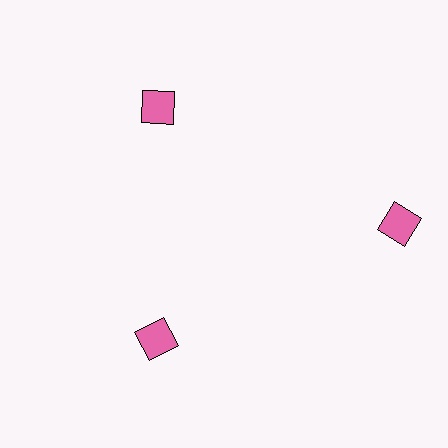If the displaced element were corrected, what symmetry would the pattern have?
It would have 3-fold rotational symmetry — the pattern would map onto itself every 120 degrees.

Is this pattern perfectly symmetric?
No. The 3 pink squares are arranged in a ring, but one element near the 3 o'clock position is pushed outward from the center, breaking the 3-fold rotational symmetry.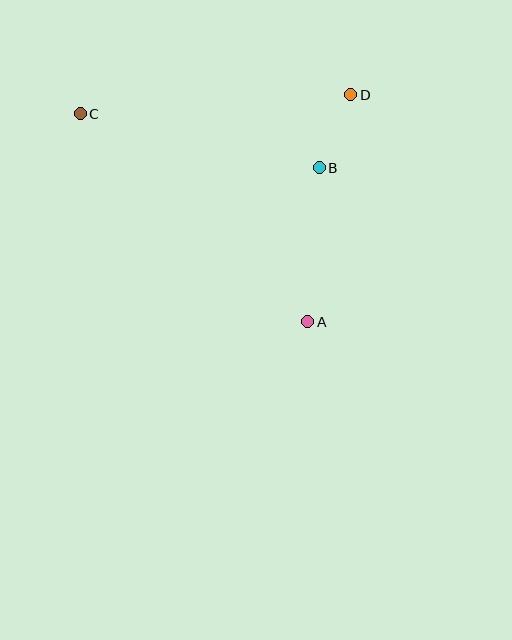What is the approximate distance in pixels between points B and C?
The distance between B and C is approximately 245 pixels.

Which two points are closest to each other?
Points B and D are closest to each other.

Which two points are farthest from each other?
Points A and C are farthest from each other.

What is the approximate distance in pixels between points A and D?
The distance between A and D is approximately 231 pixels.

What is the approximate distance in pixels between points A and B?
The distance between A and B is approximately 154 pixels.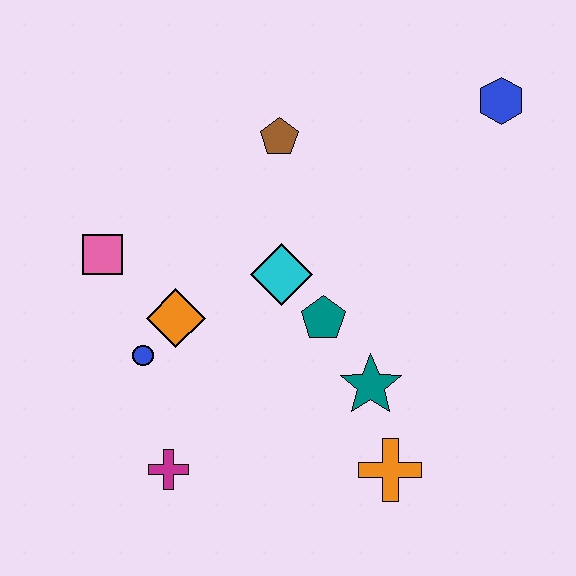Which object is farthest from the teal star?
The blue hexagon is farthest from the teal star.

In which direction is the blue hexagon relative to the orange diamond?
The blue hexagon is to the right of the orange diamond.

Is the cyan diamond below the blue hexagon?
Yes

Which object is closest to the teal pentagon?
The cyan diamond is closest to the teal pentagon.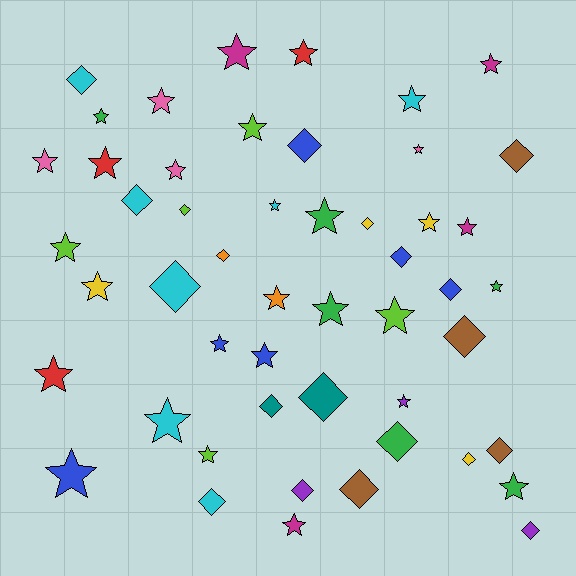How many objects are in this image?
There are 50 objects.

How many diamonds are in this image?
There are 20 diamonds.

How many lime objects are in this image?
There are 5 lime objects.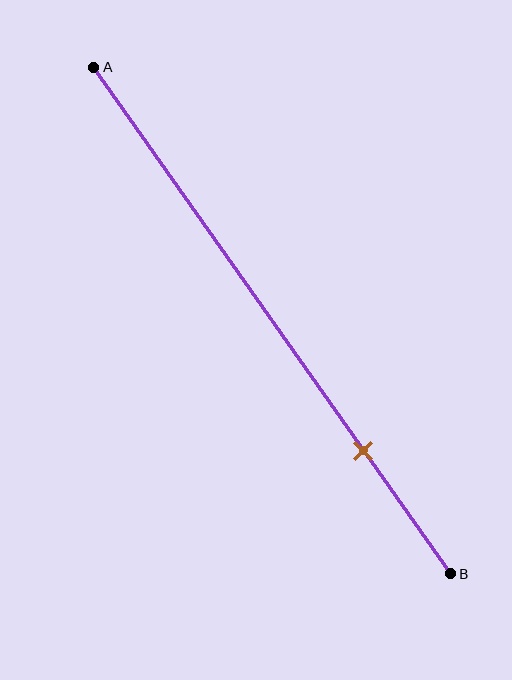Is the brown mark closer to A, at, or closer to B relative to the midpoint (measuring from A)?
The brown mark is closer to point B than the midpoint of segment AB.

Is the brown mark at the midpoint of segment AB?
No, the mark is at about 75% from A, not at the 50% midpoint.